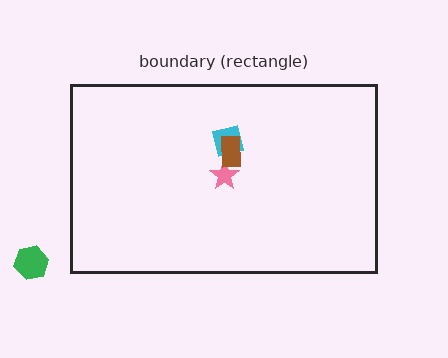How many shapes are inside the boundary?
3 inside, 1 outside.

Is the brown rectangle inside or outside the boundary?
Inside.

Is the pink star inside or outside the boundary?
Inside.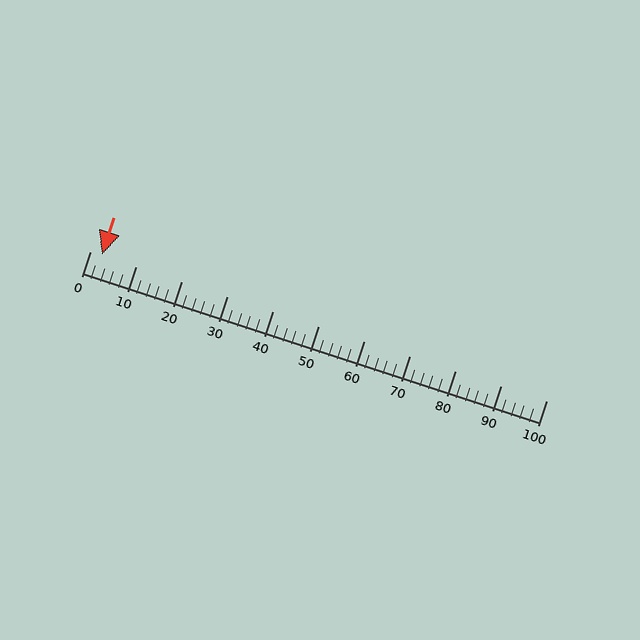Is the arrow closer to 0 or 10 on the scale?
The arrow is closer to 0.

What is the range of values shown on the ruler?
The ruler shows values from 0 to 100.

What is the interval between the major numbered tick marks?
The major tick marks are spaced 10 units apart.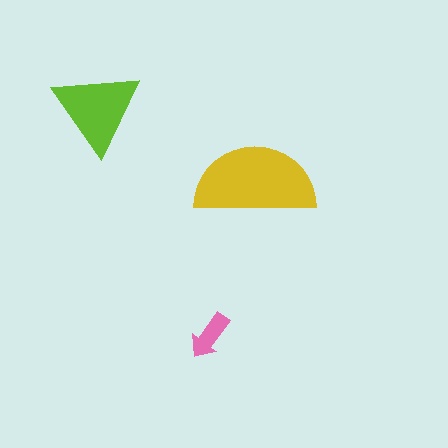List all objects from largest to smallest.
The yellow semicircle, the lime triangle, the pink arrow.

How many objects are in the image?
There are 3 objects in the image.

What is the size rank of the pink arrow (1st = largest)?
3rd.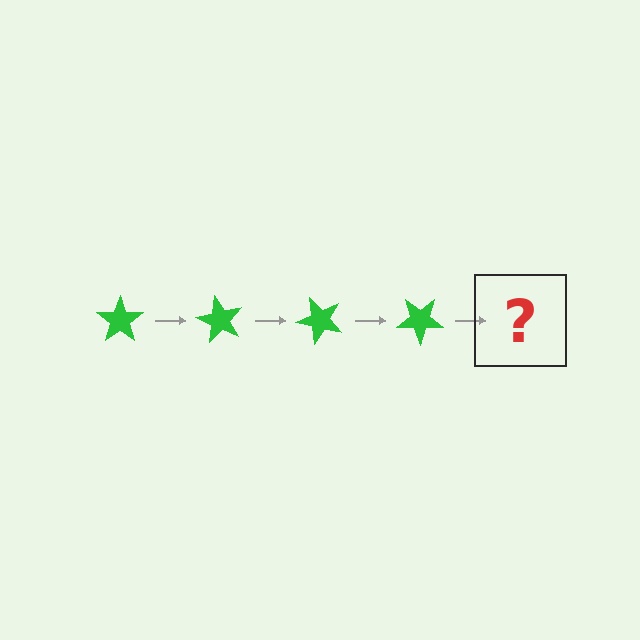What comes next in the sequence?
The next element should be a green star rotated 240 degrees.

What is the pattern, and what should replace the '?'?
The pattern is that the star rotates 60 degrees each step. The '?' should be a green star rotated 240 degrees.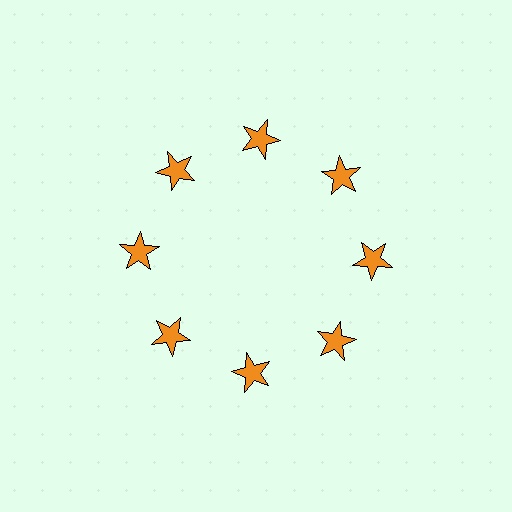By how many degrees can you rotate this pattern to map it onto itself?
The pattern maps onto itself every 45 degrees of rotation.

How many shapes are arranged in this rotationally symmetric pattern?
There are 8 shapes, arranged in 8 groups of 1.